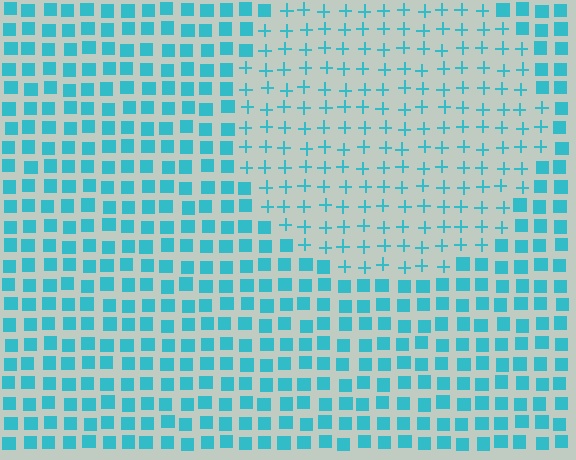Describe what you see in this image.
The image is filled with small cyan elements arranged in a uniform grid. A circle-shaped region contains plus signs, while the surrounding area contains squares. The boundary is defined purely by the change in element shape.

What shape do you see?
I see a circle.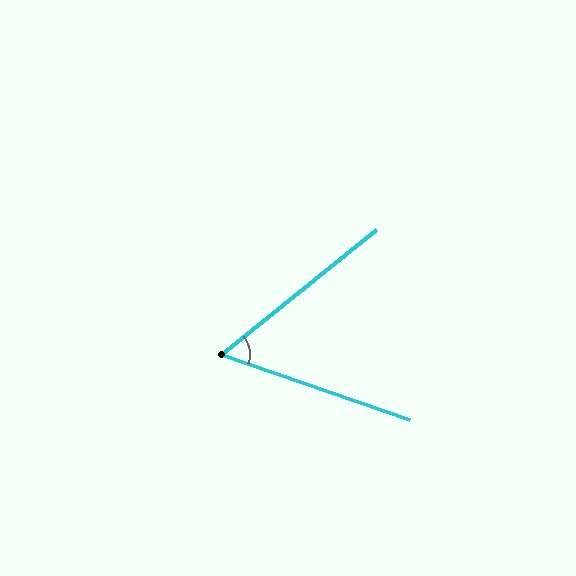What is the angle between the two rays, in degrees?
Approximately 58 degrees.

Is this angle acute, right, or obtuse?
It is acute.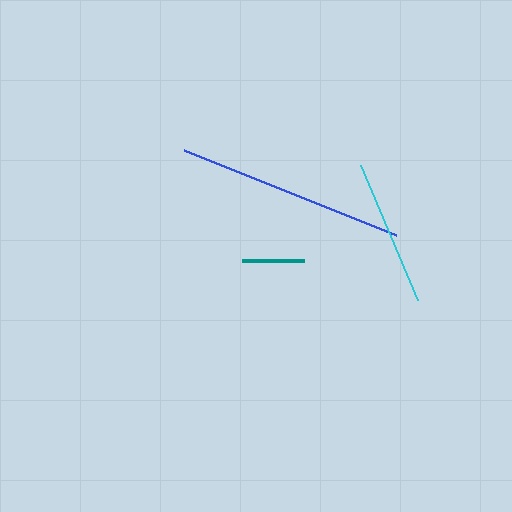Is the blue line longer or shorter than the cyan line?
The blue line is longer than the cyan line.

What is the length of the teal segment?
The teal segment is approximately 62 pixels long.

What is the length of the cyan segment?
The cyan segment is approximately 147 pixels long.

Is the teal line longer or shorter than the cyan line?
The cyan line is longer than the teal line.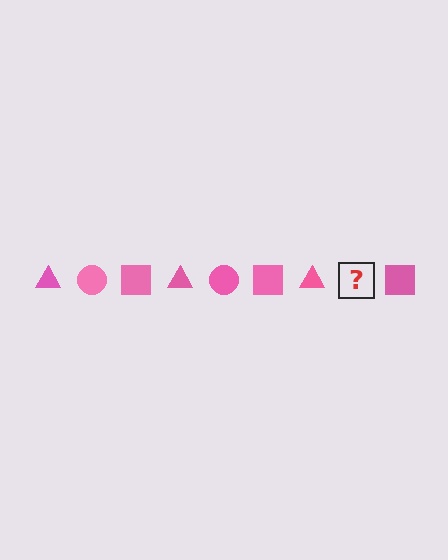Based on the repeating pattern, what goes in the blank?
The blank should be a pink circle.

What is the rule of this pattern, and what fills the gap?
The rule is that the pattern cycles through triangle, circle, square shapes in pink. The gap should be filled with a pink circle.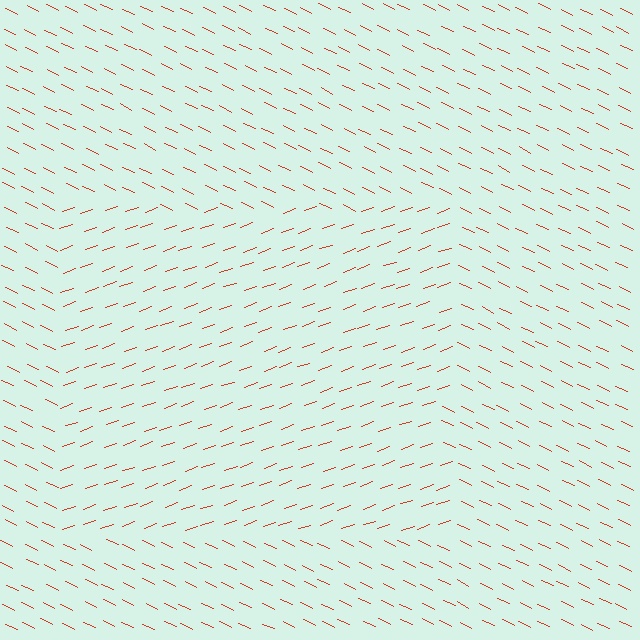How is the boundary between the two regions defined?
The boundary is defined purely by a change in line orientation (approximately 45 degrees difference). All lines are the same color and thickness.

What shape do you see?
I see a rectangle.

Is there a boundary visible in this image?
Yes, there is a texture boundary formed by a change in line orientation.